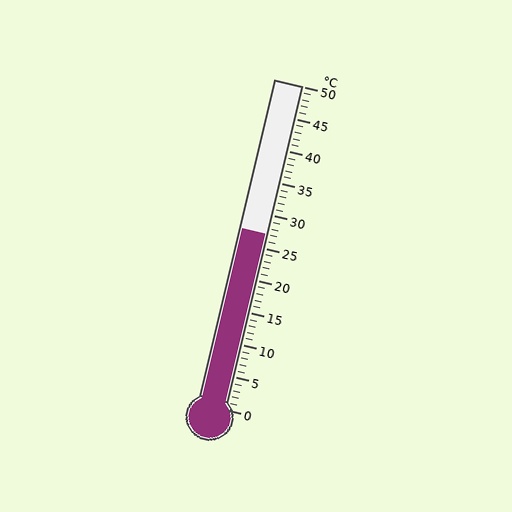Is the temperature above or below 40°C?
The temperature is below 40°C.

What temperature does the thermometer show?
The thermometer shows approximately 27°C.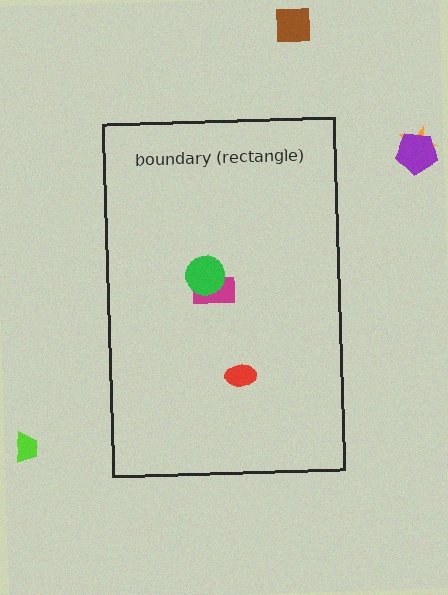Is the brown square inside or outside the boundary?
Outside.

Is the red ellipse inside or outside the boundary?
Inside.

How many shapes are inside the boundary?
3 inside, 4 outside.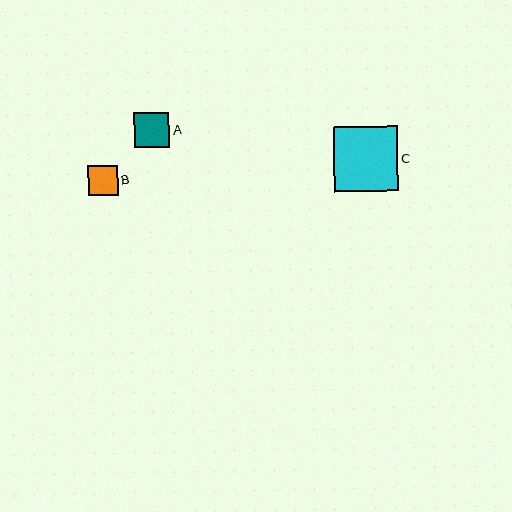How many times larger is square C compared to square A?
Square C is approximately 1.8 times the size of square A.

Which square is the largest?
Square C is the largest with a size of approximately 65 pixels.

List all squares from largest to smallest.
From largest to smallest: C, A, B.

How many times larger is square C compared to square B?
Square C is approximately 2.2 times the size of square B.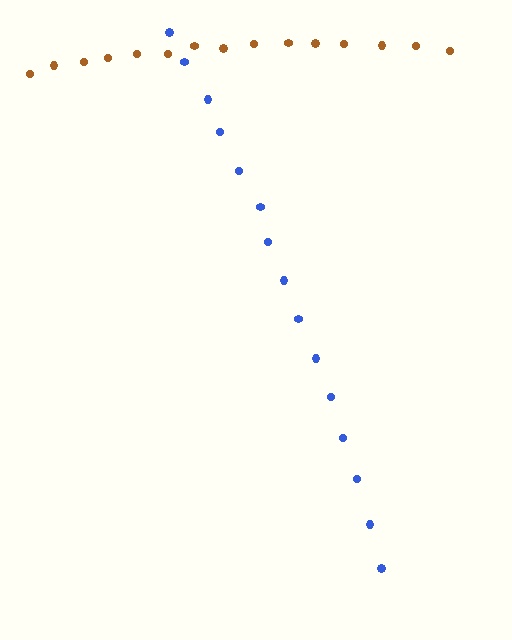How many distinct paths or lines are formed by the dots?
There are 2 distinct paths.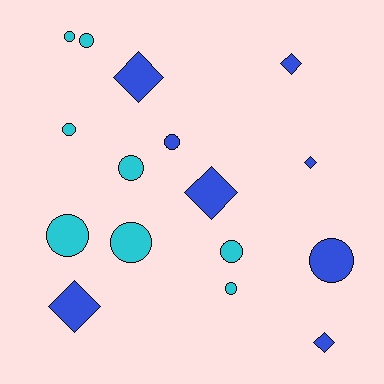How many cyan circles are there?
There are 8 cyan circles.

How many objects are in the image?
There are 16 objects.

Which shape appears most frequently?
Circle, with 10 objects.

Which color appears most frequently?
Blue, with 8 objects.